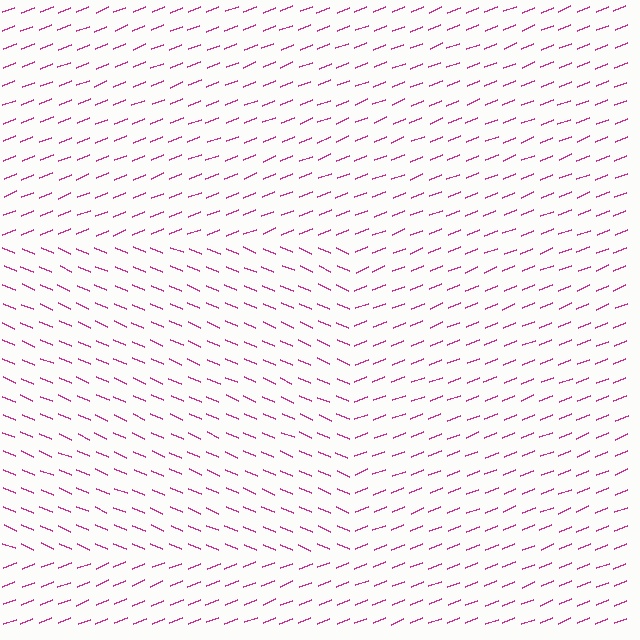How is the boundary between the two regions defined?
The boundary is defined purely by a change in line orientation (approximately 45 degrees difference). All lines are the same color and thickness.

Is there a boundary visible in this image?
Yes, there is a texture boundary formed by a change in line orientation.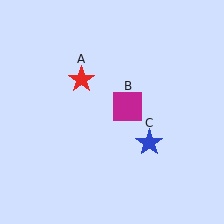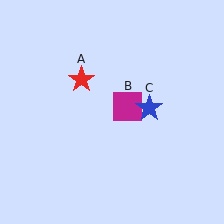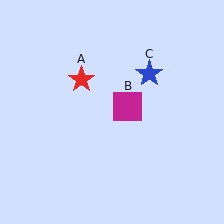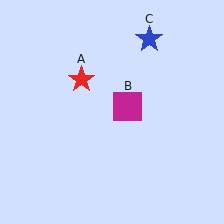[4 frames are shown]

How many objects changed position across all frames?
1 object changed position: blue star (object C).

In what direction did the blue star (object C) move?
The blue star (object C) moved up.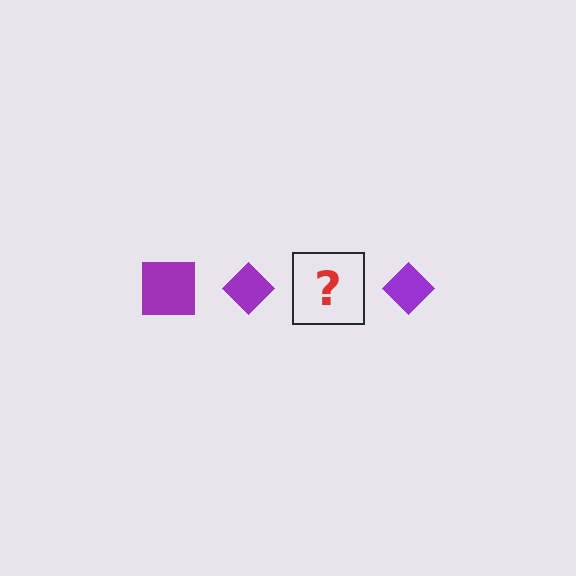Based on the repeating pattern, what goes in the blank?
The blank should be a purple square.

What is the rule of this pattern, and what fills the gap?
The rule is that the pattern cycles through square, diamond shapes in purple. The gap should be filled with a purple square.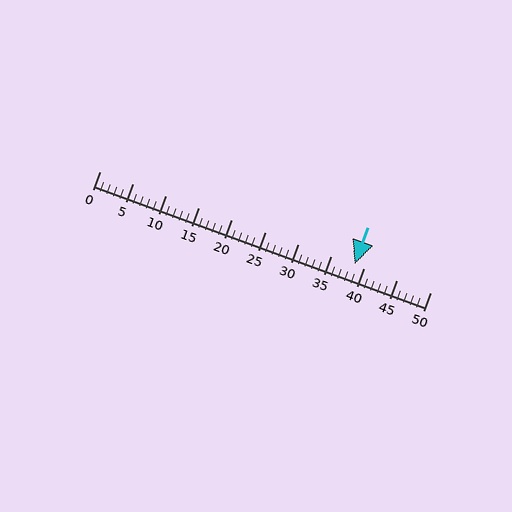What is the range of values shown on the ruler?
The ruler shows values from 0 to 50.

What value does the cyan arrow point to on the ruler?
The cyan arrow points to approximately 38.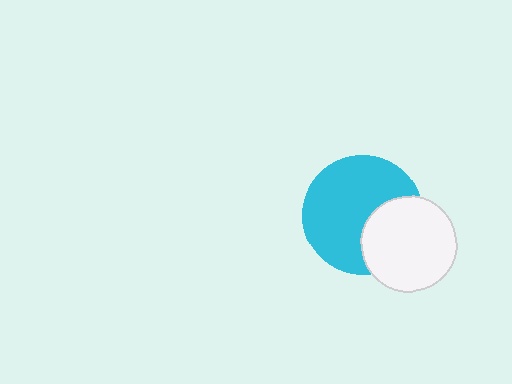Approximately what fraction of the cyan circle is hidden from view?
Roughly 31% of the cyan circle is hidden behind the white circle.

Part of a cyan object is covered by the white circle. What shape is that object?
It is a circle.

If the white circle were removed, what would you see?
You would see the complete cyan circle.